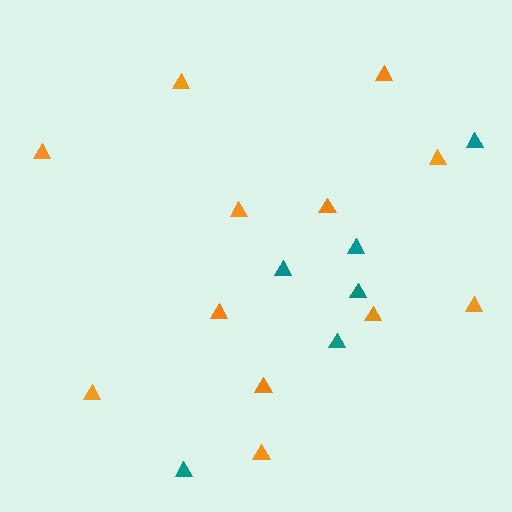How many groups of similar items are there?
There are 2 groups: one group of orange triangles (12) and one group of teal triangles (6).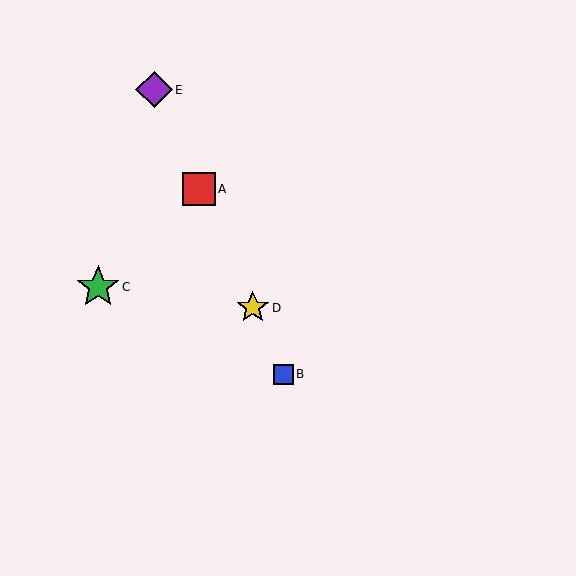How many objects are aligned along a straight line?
4 objects (A, B, D, E) are aligned along a straight line.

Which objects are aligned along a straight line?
Objects A, B, D, E are aligned along a straight line.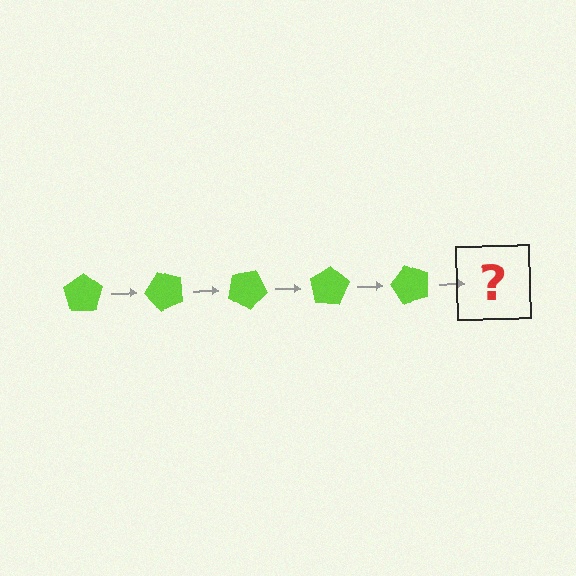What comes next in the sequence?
The next element should be a lime pentagon rotated 250 degrees.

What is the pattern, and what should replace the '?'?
The pattern is that the pentagon rotates 50 degrees each step. The '?' should be a lime pentagon rotated 250 degrees.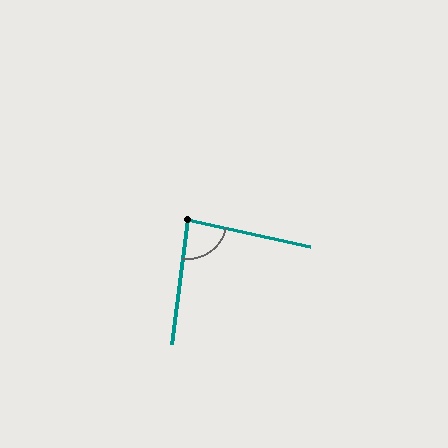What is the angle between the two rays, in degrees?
Approximately 85 degrees.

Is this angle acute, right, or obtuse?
It is approximately a right angle.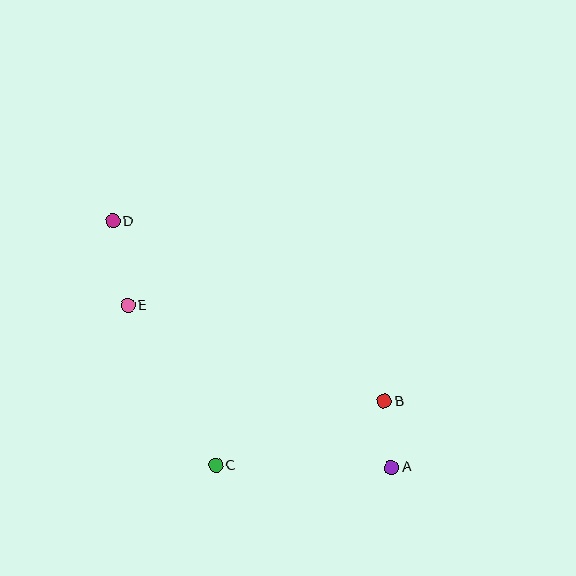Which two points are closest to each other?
Points A and B are closest to each other.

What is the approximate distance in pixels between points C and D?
The distance between C and D is approximately 265 pixels.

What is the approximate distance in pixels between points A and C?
The distance between A and C is approximately 176 pixels.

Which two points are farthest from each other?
Points A and D are farthest from each other.